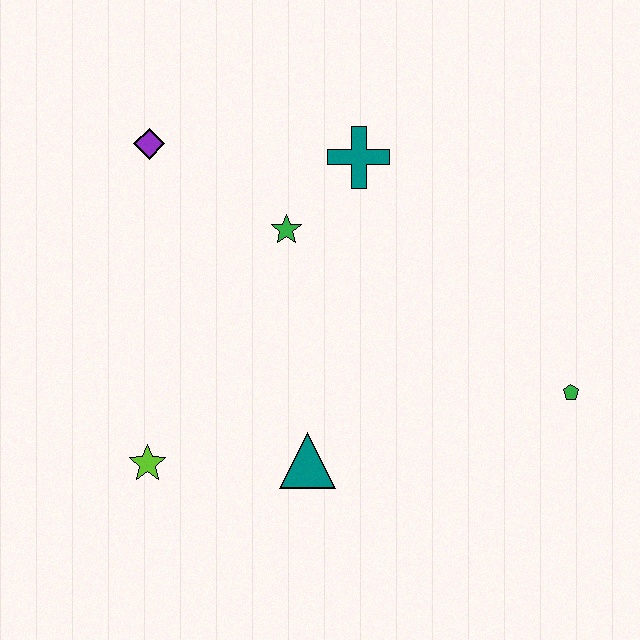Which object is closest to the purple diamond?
The green star is closest to the purple diamond.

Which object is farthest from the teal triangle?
The purple diamond is farthest from the teal triangle.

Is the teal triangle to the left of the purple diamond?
No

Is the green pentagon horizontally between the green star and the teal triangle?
No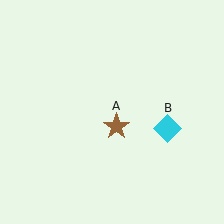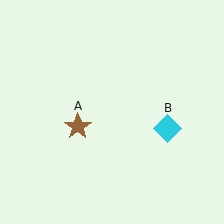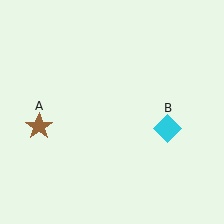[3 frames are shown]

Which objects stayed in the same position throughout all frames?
Cyan diamond (object B) remained stationary.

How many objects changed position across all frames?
1 object changed position: brown star (object A).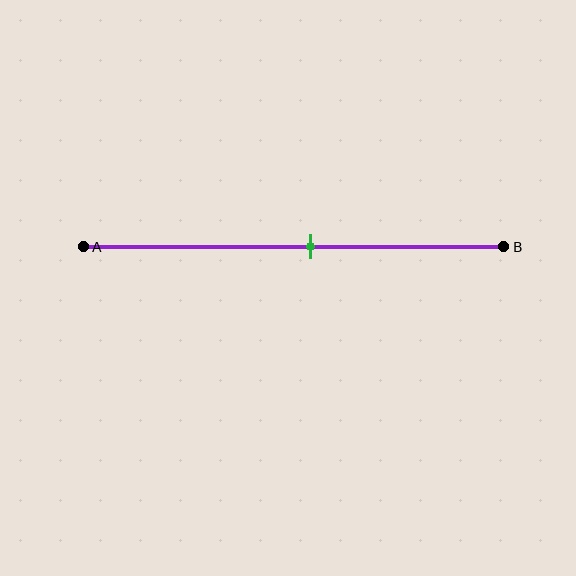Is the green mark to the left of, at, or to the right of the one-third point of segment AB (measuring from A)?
The green mark is to the right of the one-third point of segment AB.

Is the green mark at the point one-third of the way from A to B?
No, the mark is at about 55% from A, not at the 33% one-third point.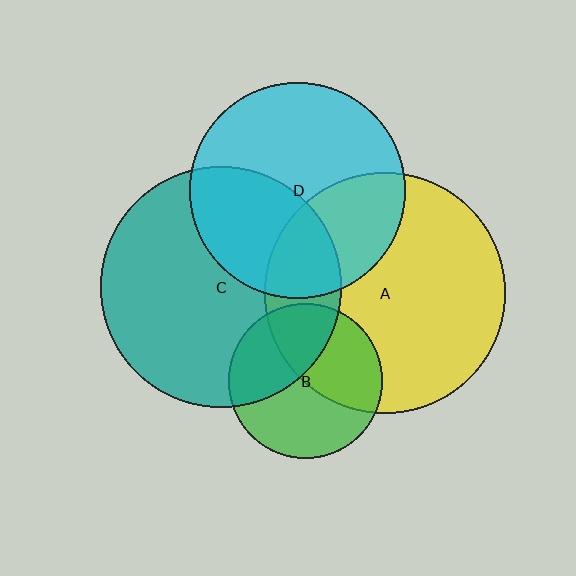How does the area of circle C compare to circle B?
Approximately 2.4 times.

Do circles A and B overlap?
Yes.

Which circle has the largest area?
Circle A (yellow).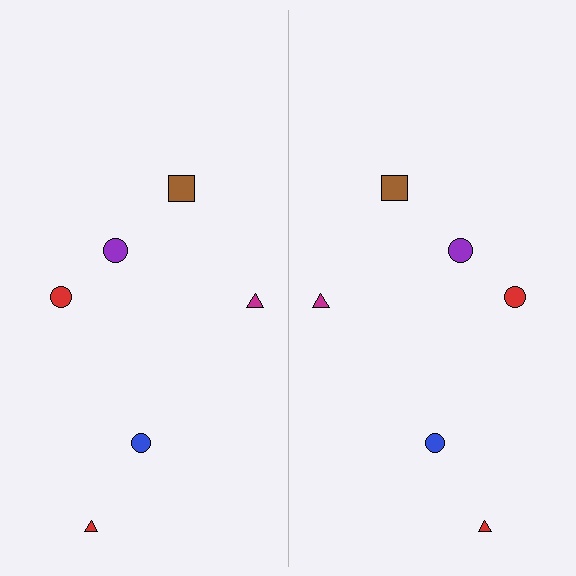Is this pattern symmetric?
Yes, this pattern has bilateral (reflection) symmetry.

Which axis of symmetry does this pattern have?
The pattern has a vertical axis of symmetry running through the center of the image.